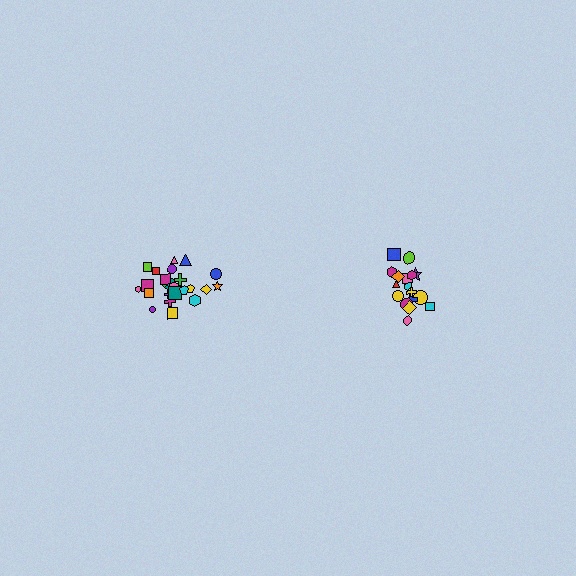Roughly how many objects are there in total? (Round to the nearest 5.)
Roughly 45 objects in total.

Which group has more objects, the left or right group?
The left group.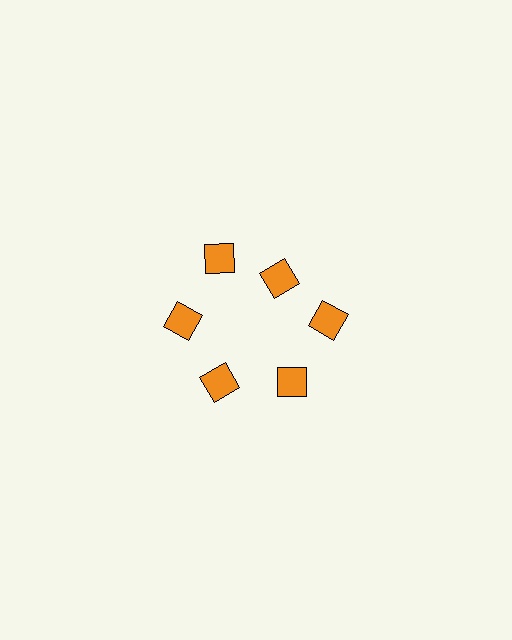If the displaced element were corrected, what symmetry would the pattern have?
It would have 6-fold rotational symmetry — the pattern would map onto itself every 60 degrees.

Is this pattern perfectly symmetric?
No. The 6 orange squares are arranged in a ring, but one element near the 1 o'clock position is pulled inward toward the center, breaking the 6-fold rotational symmetry.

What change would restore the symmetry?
The symmetry would be restored by moving it outward, back onto the ring so that all 6 squares sit at equal angles and equal distance from the center.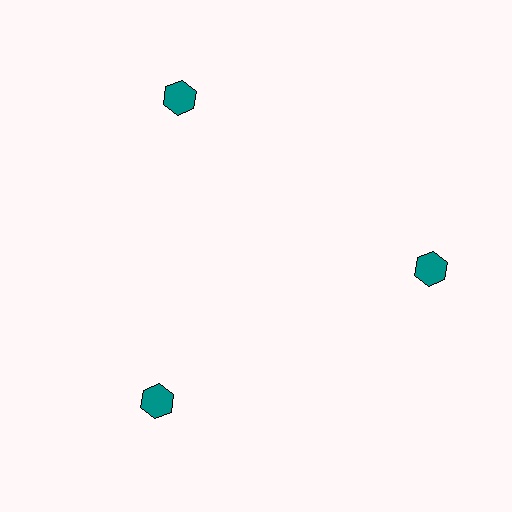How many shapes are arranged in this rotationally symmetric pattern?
There are 3 shapes, arranged in 3 groups of 1.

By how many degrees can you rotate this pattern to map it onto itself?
The pattern maps onto itself every 120 degrees of rotation.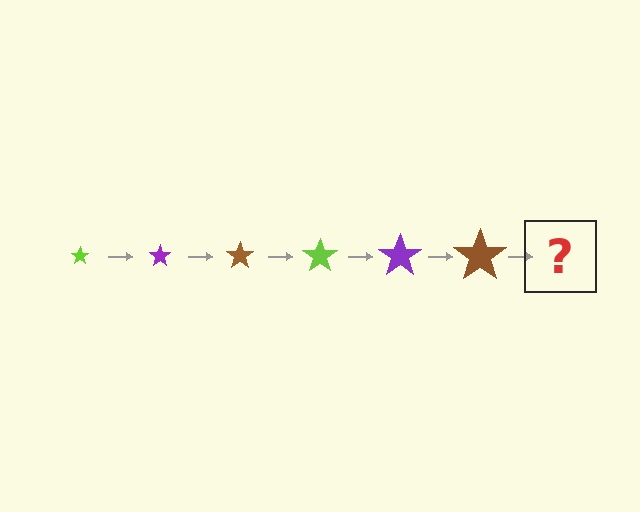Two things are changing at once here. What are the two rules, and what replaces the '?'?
The two rules are that the star grows larger each step and the color cycles through lime, purple, and brown. The '?' should be a lime star, larger than the previous one.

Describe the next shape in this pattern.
It should be a lime star, larger than the previous one.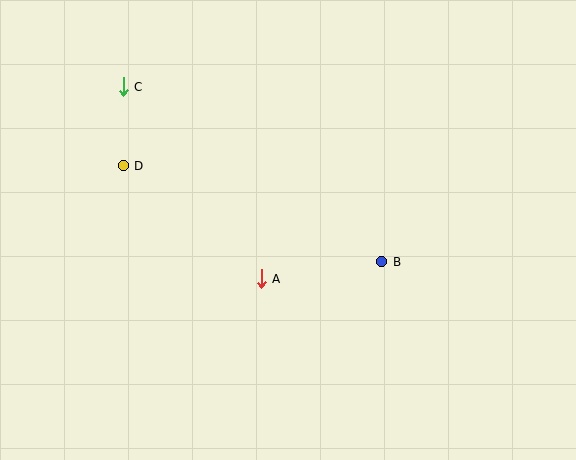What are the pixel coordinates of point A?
Point A is at (261, 279).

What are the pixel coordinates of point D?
Point D is at (123, 166).